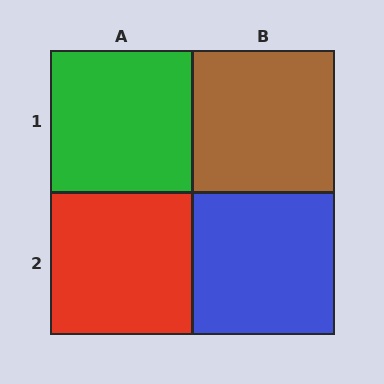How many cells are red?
1 cell is red.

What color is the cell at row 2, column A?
Red.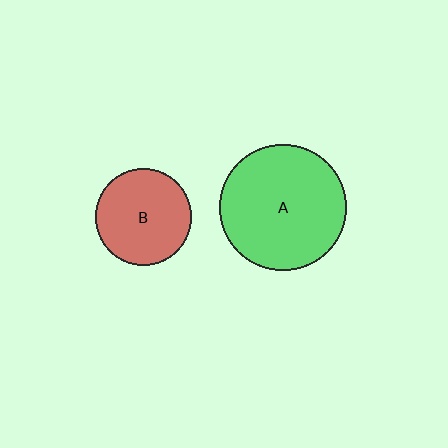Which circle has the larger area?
Circle A (green).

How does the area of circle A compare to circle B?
Approximately 1.7 times.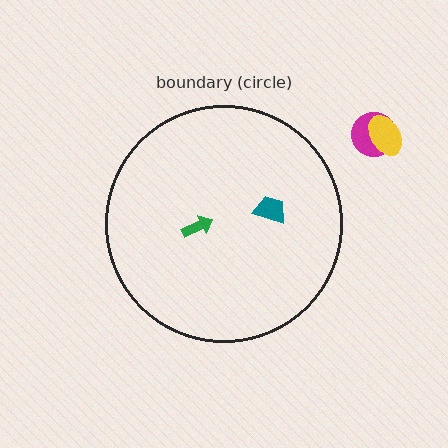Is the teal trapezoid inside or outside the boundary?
Inside.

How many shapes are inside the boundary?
2 inside, 2 outside.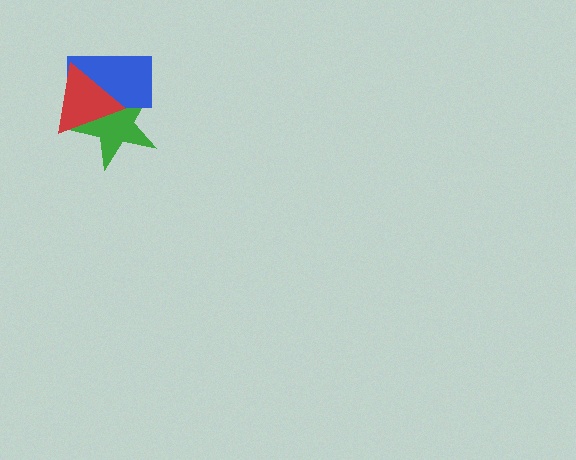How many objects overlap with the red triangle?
2 objects overlap with the red triangle.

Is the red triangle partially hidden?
No, no other shape covers it.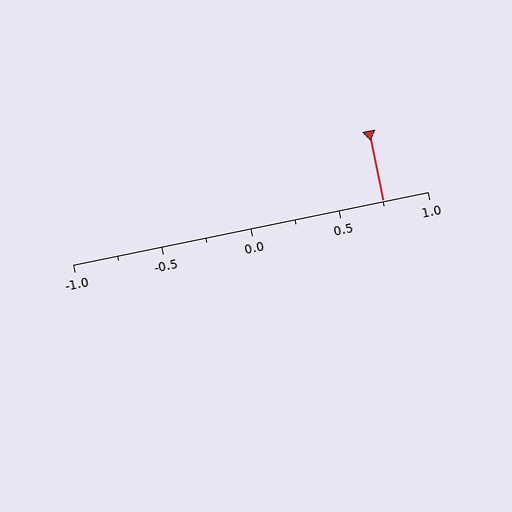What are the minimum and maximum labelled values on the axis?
The axis runs from -1.0 to 1.0.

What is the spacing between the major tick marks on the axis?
The major ticks are spaced 0.5 apart.